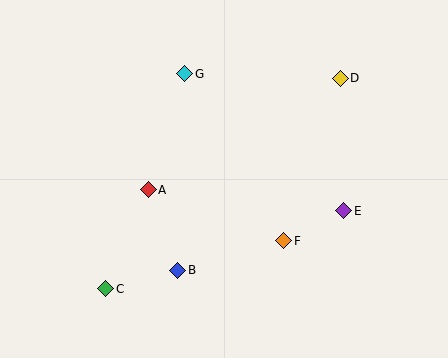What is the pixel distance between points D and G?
The distance between D and G is 155 pixels.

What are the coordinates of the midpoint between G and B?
The midpoint between G and B is at (181, 172).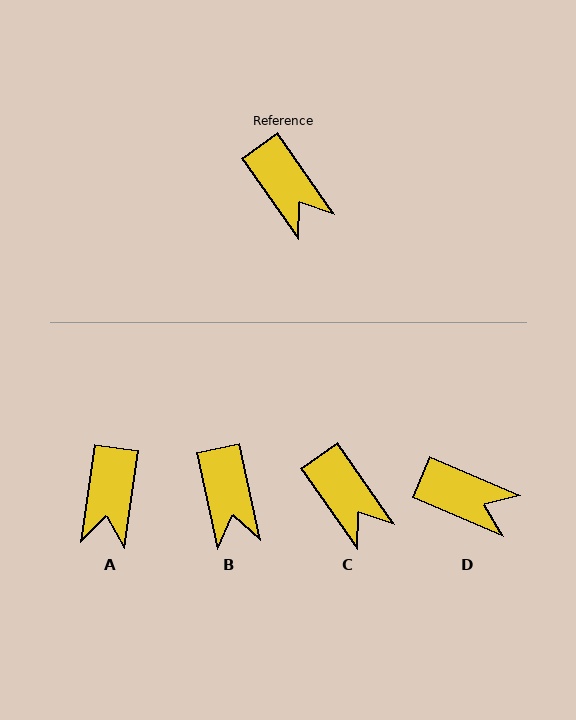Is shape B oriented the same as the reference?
No, it is off by about 23 degrees.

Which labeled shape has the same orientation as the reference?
C.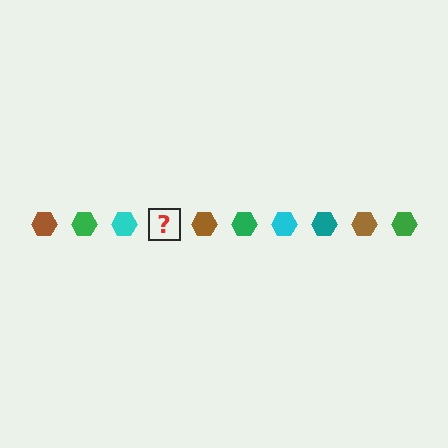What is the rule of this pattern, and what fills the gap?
The rule is that the pattern cycles through brown, green, cyan, teal hexagons. The gap should be filled with a teal hexagon.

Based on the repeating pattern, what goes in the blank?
The blank should be a teal hexagon.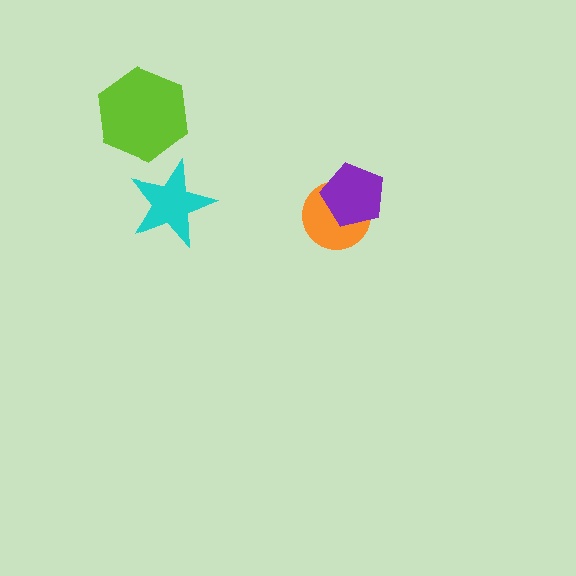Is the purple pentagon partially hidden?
No, no other shape covers it.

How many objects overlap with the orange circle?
1 object overlaps with the orange circle.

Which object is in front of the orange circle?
The purple pentagon is in front of the orange circle.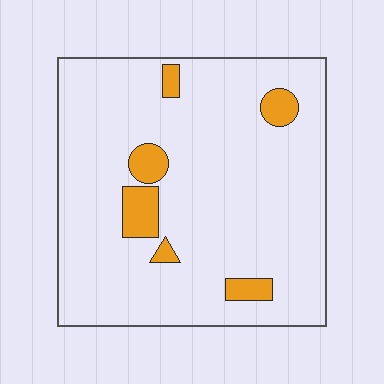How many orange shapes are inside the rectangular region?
6.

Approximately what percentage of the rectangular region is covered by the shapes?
Approximately 10%.